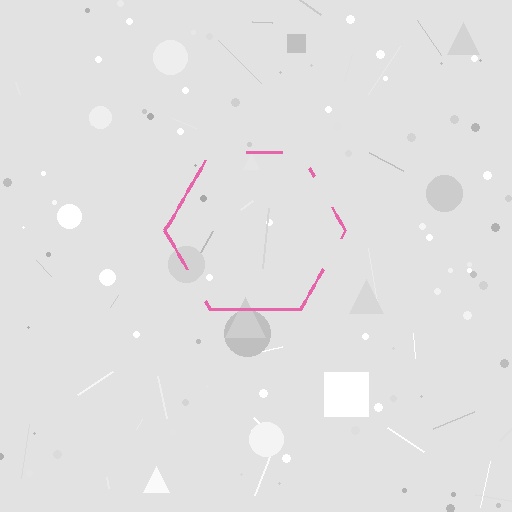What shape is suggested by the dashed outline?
The dashed outline suggests a hexagon.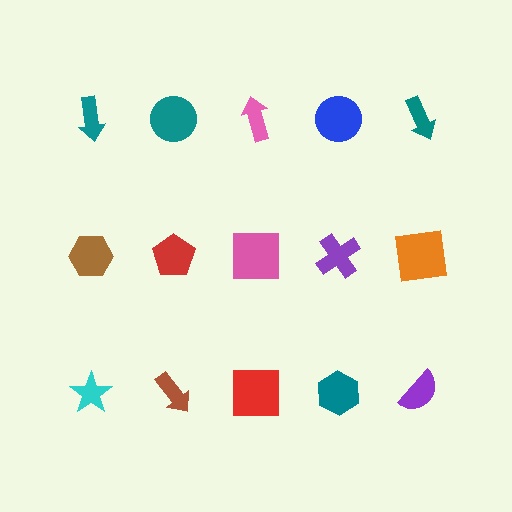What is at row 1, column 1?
A teal arrow.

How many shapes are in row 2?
5 shapes.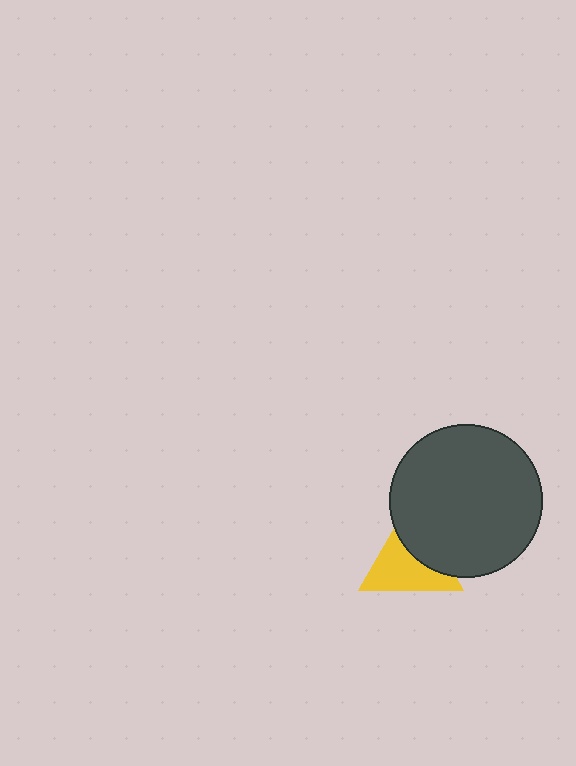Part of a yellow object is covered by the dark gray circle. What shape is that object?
It is a triangle.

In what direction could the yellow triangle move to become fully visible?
The yellow triangle could move toward the lower-left. That would shift it out from behind the dark gray circle entirely.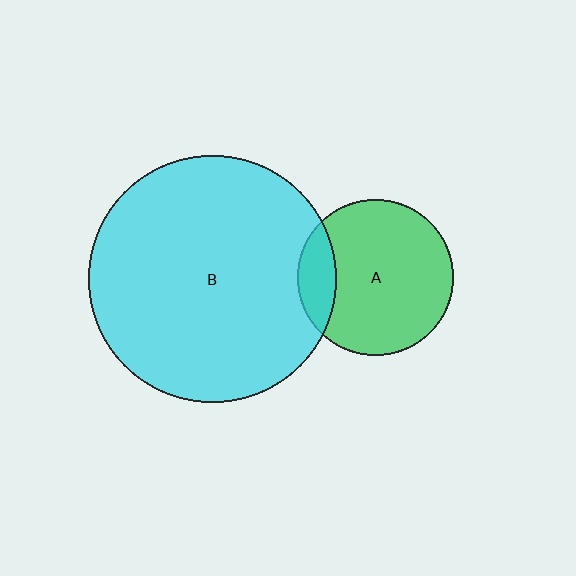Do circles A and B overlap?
Yes.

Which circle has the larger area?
Circle B (cyan).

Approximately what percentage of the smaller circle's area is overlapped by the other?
Approximately 15%.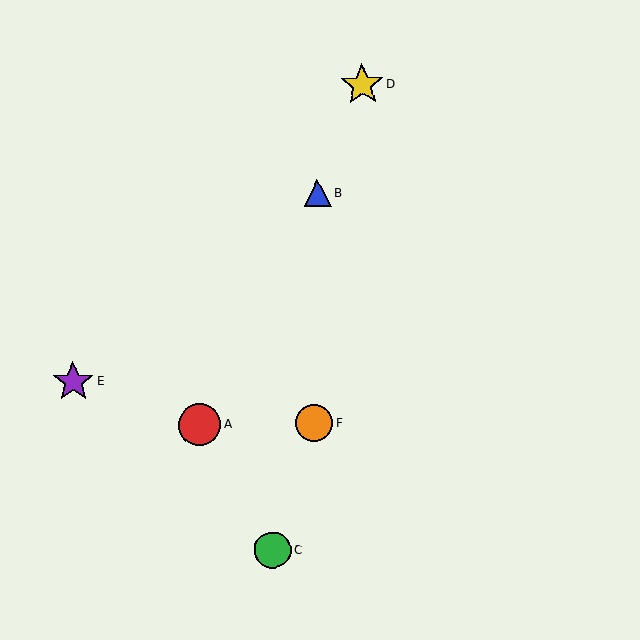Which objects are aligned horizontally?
Objects A, F are aligned horizontally.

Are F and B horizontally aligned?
No, F is at y≈424 and B is at y≈193.